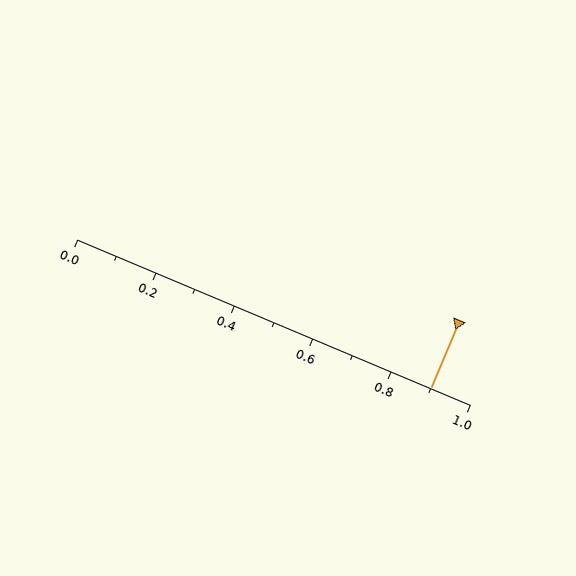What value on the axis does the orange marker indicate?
The marker indicates approximately 0.9.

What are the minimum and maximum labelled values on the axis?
The axis runs from 0.0 to 1.0.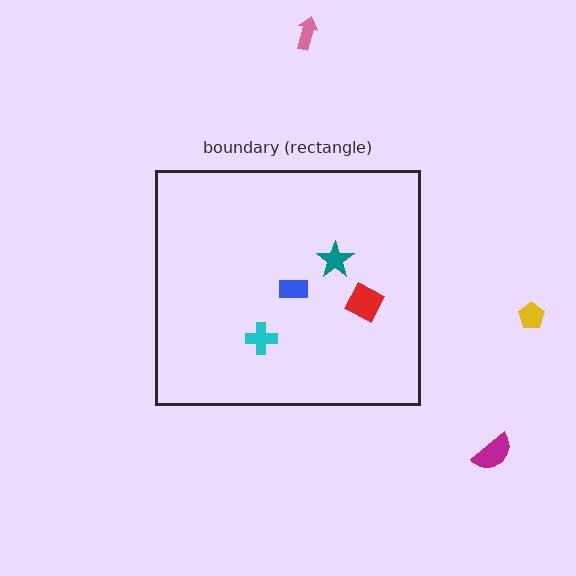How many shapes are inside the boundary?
4 inside, 3 outside.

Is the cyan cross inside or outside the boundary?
Inside.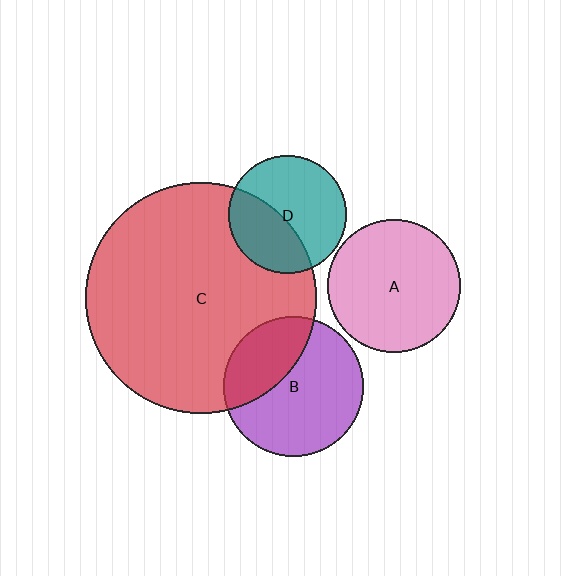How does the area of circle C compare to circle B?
Approximately 2.7 times.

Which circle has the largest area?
Circle C (red).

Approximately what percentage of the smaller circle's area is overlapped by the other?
Approximately 35%.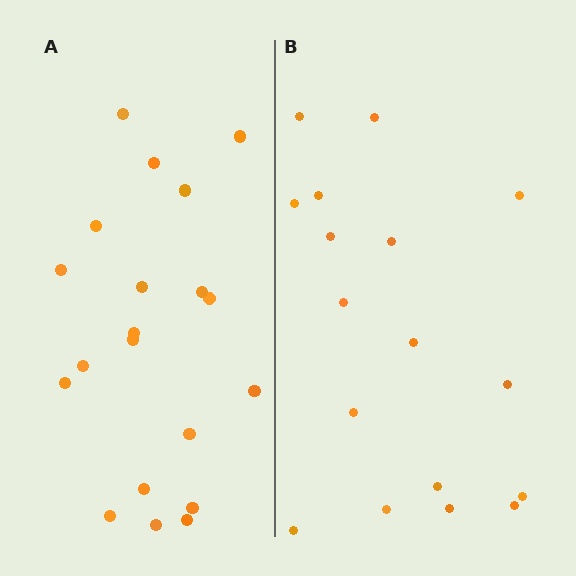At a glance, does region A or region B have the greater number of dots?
Region A (the left region) has more dots.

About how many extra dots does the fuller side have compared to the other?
Region A has just a few more — roughly 2 or 3 more dots than region B.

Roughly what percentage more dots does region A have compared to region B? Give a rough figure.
About 20% more.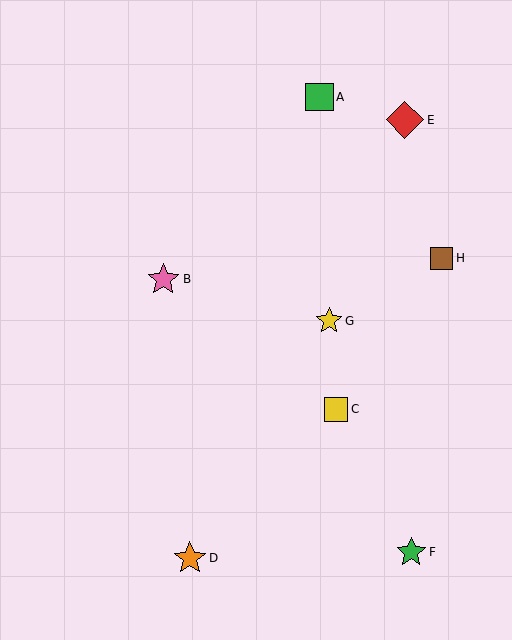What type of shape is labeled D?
Shape D is an orange star.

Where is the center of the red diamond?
The center of the red diamond is at (405, 120).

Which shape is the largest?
The red diamond (labeled E) is the largest.